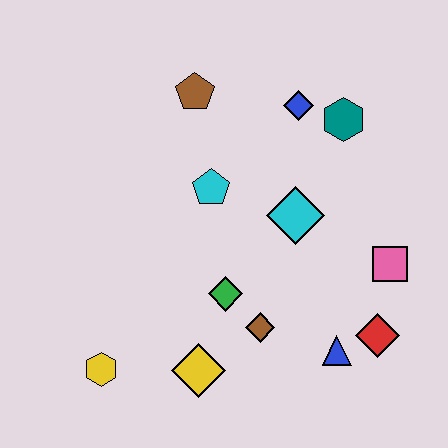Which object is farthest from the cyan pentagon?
The red diamond is farthest from the cyan pentagon.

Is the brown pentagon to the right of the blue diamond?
No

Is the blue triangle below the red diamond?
Yes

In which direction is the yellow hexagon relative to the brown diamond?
The yellow hexagon is to the left of the brown diamond.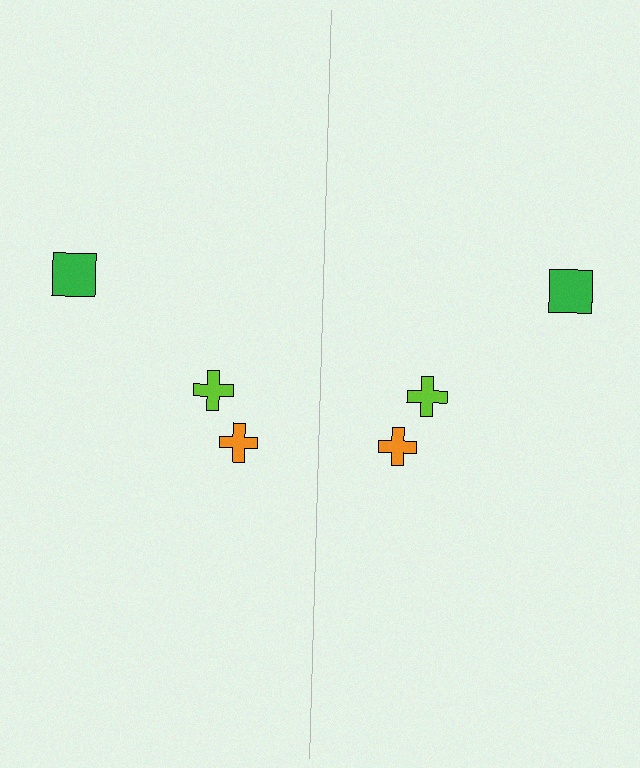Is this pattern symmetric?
Yes, this pattern has bilateral (reflection) symmetry.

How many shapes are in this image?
There are 6 shapes in this image.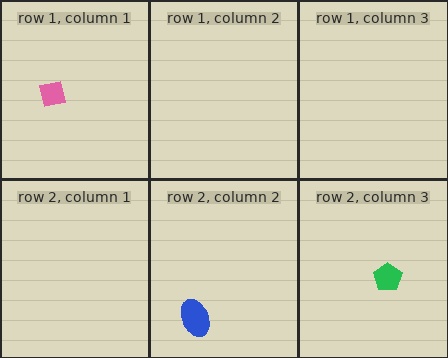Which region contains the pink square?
The row 1, column 1 region.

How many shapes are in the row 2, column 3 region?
1.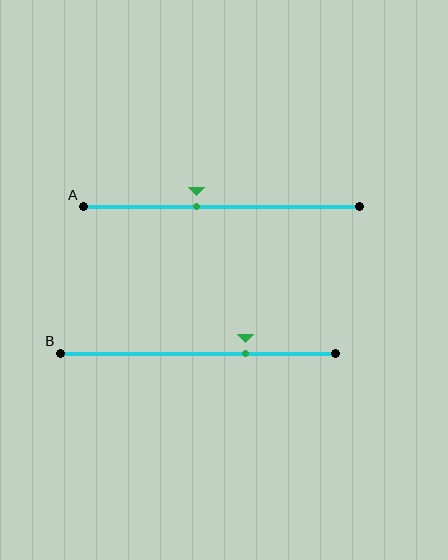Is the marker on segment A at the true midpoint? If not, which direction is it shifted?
No, the marker on segment A is shifted to the left by about 9% of the segment length.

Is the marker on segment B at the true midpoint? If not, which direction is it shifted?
No, the marker on segment B is shifted to the right by about 17% of the segment length.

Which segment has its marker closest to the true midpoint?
Segment A has its marker closest to the true midpoint.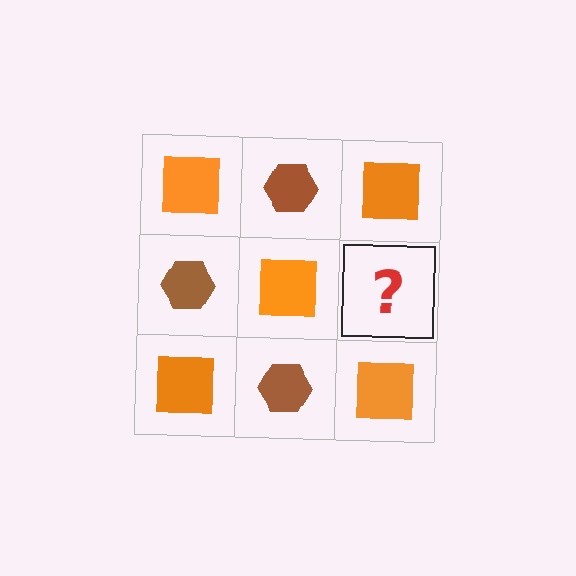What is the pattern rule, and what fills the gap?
The rule is that it alternates orange square and brown hexagon in a checkerboard pattern. The gap should be filled with a brown hexagon.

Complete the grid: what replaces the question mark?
The question mark should be replaced with a brown hexagon.